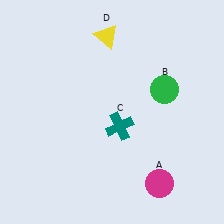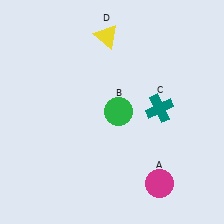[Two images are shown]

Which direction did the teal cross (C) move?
The teal cross (C) moved right.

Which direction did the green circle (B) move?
The green circle (B) moved left.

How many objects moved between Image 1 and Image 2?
2 objects moved between the two images.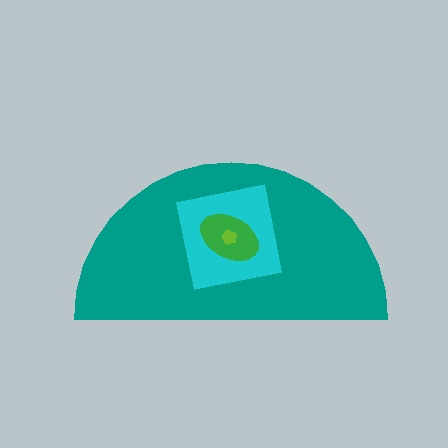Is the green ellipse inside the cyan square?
Yes.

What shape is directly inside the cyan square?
The green ellipse.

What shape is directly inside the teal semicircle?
The cyan square.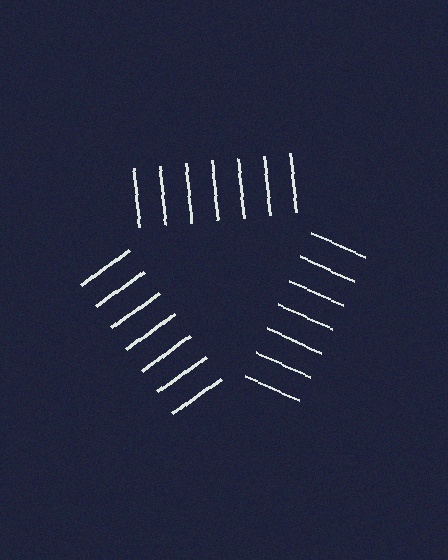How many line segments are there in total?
21 — 7 along each of the 3 edges.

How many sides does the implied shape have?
3 sides — the line-ends trace a triangle.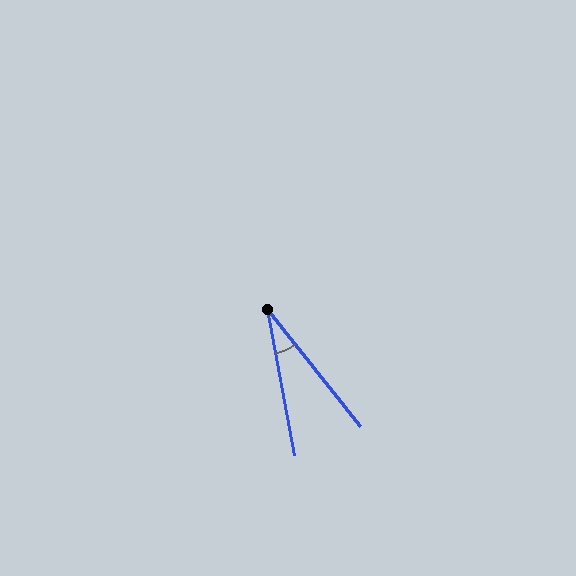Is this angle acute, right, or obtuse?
It is acute.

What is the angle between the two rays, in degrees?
Approximately 28 degrees.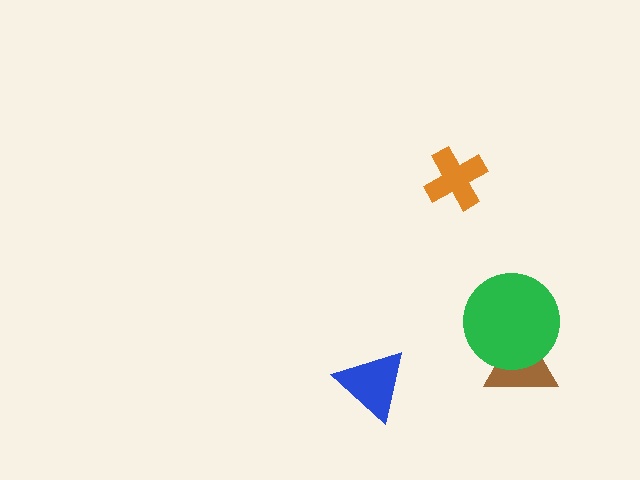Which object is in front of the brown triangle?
The green circle is in front of the brown triangle.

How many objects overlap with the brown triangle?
1 object overlaps with the brown triangle.